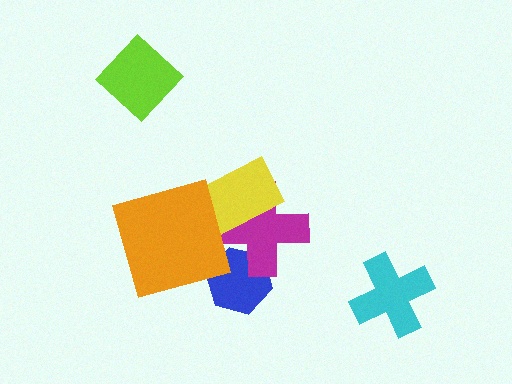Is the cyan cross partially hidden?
No, no other shape covers it.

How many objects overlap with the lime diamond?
0 objects overlap with the lime diamond.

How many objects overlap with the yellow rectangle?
2 objects overlap with the yellow rectangle.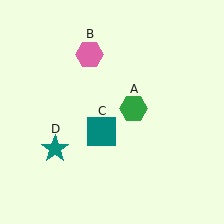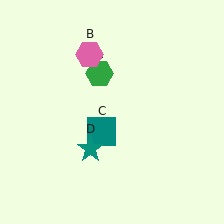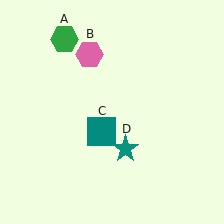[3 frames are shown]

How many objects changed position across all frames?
2 objects changed position: green hexagon (object A), teal star (object D).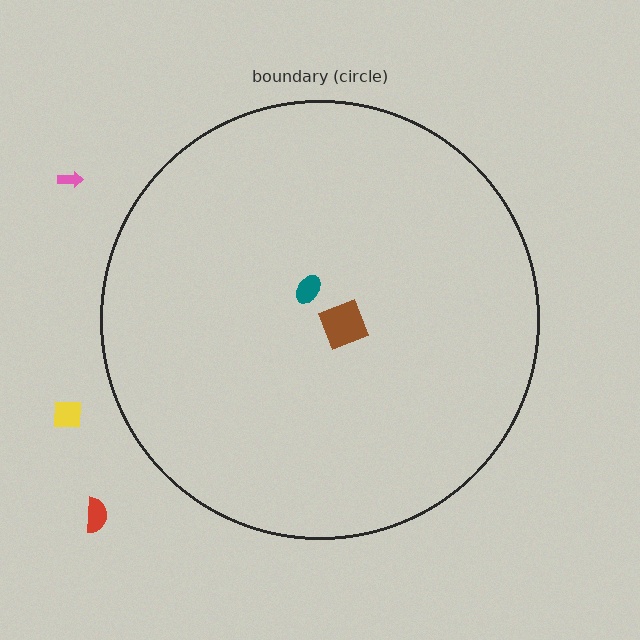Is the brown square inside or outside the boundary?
Inside.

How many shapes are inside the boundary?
2 inside, 3 outside.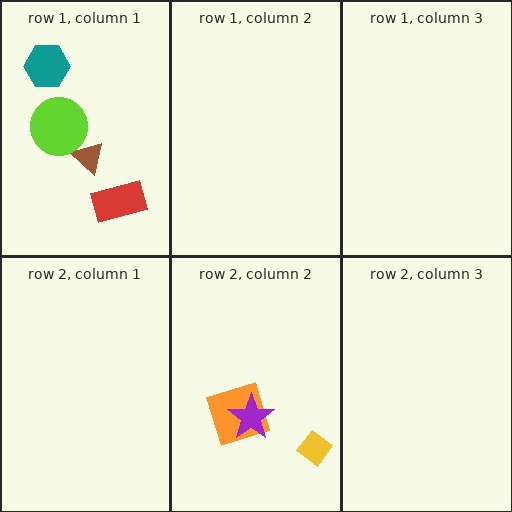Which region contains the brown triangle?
The row 1, column 1 region.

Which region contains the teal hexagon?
The row 1, column 1 region.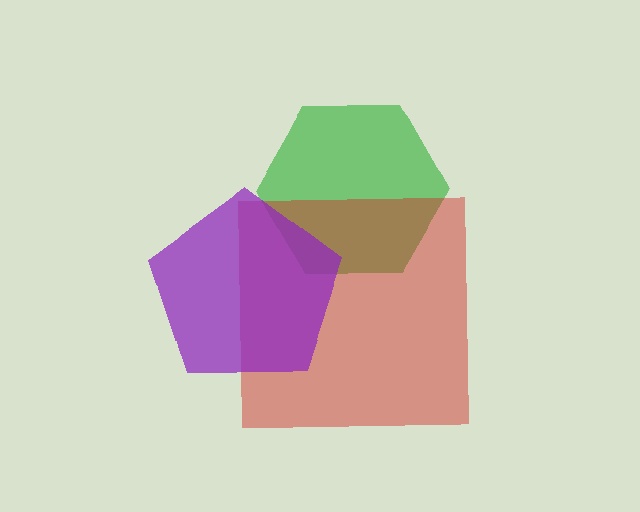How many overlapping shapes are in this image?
There are 3 overlapping shapes in the image.